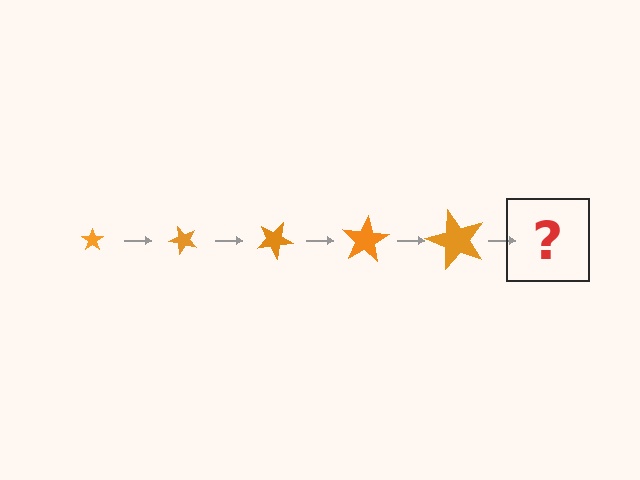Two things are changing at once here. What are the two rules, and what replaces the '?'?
The two rules are that the star grows larger each step and it rotates 50 degrees each step. The '?' should be a star, larger than the previous one and rotated 250 degrees from the start.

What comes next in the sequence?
The next element should be a star, larger than the previous one and rotated 250 degrees from the start.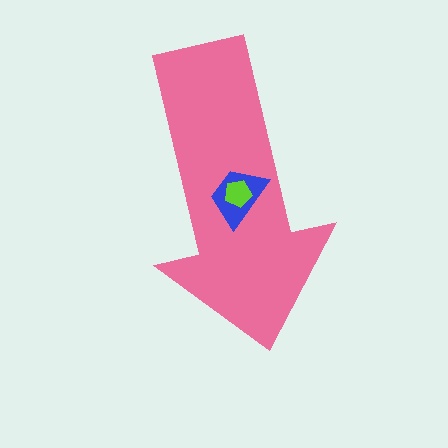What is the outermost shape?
The pink arrow.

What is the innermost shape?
The lime pentagon.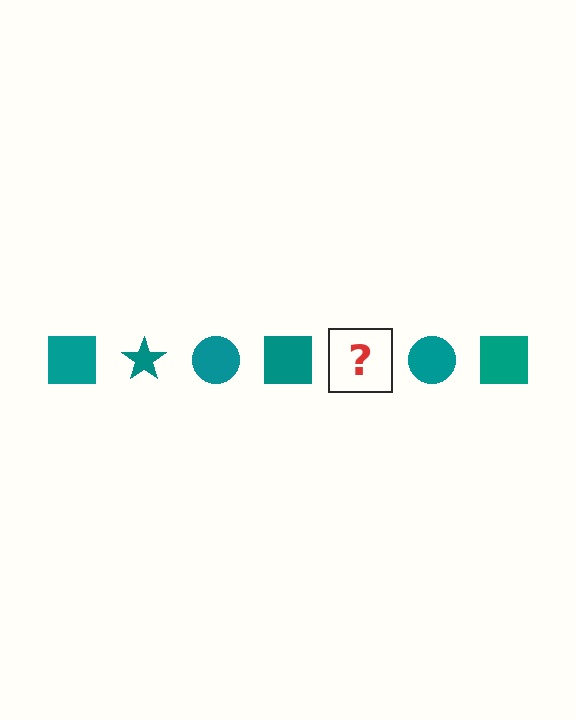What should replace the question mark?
The question mark should be replaced with a teal star.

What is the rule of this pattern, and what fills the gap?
The rule is that the pattern cycles through square, star, circle shapes in teal. The gap should be filled with a teal star.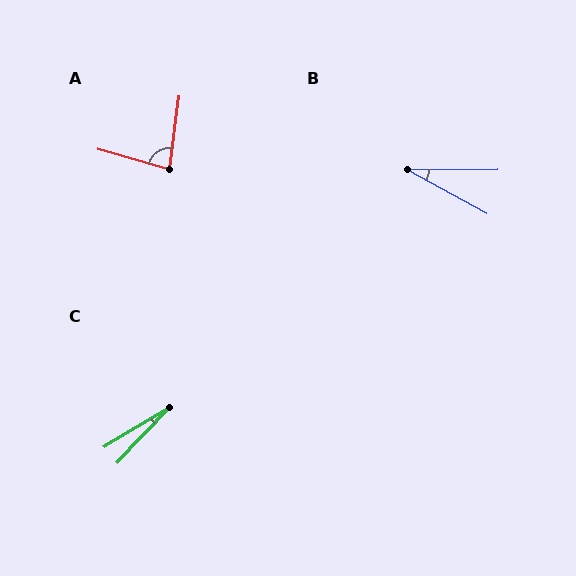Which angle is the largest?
A, at approximately 82 degrees.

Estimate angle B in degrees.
Approximately 28 degrees.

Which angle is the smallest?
C, at approximately 15 degrees.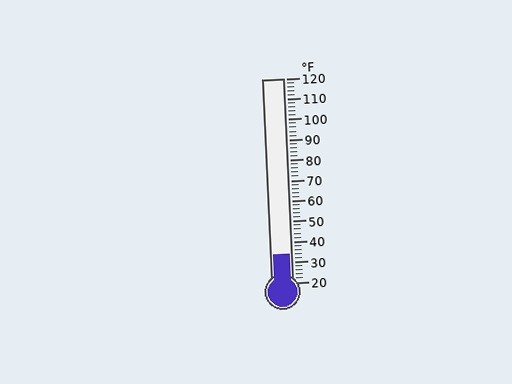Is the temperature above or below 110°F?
The temperature is below 110°F.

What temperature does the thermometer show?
The thermometer shows approximately 34°F.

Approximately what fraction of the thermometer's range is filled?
The thermometer is filled to approximately 15% of its range.